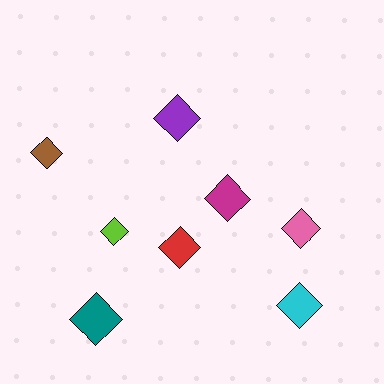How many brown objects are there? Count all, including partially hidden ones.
There is 1 brown object.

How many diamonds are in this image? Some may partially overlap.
There are 8 diamonds.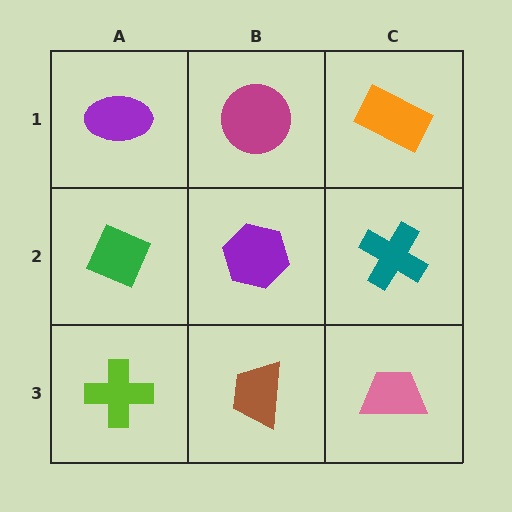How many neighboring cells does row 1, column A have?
2.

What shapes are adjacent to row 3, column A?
A green diamond (row 2, column A), a brown trapezoid (row 3, column B).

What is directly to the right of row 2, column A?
A purple hexagon.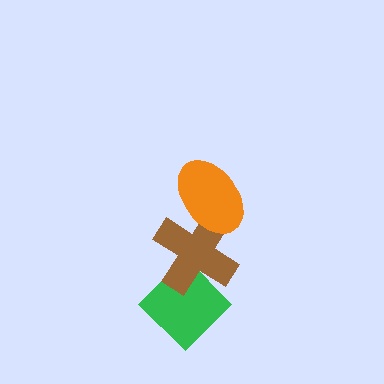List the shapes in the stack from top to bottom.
From top to bottom: the orange ellipse, the brown cross, the green diamond.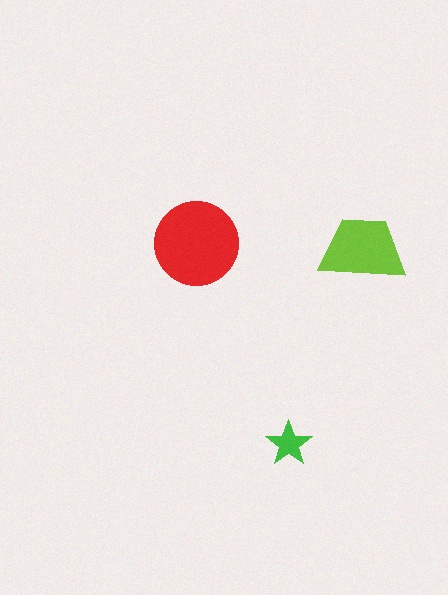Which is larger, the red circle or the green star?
The red circle.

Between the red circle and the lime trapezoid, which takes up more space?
The red circle.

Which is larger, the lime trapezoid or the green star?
The lime trapezoid.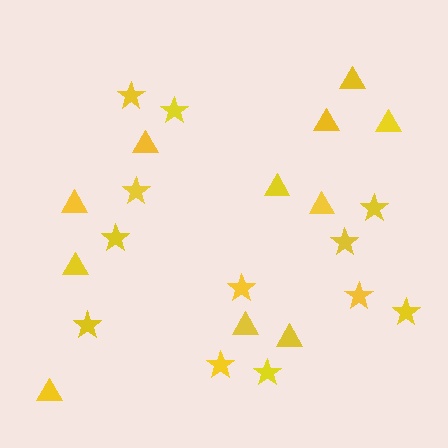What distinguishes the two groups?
There are 2 groups: one group of triangles (11) and one group of stars (12).